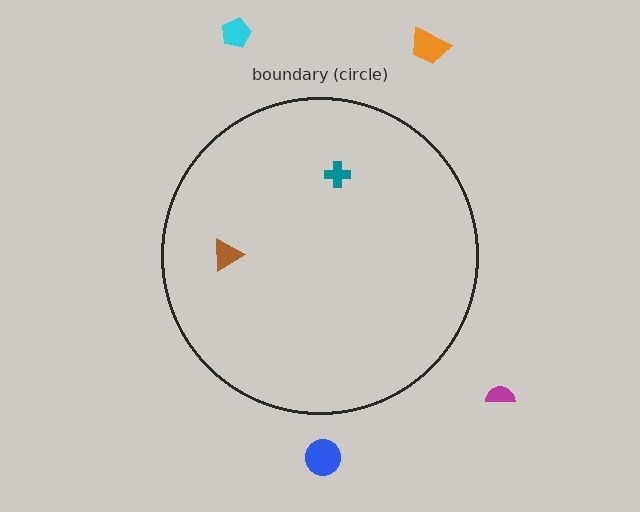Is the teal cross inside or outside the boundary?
Inside.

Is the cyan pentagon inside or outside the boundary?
Outside.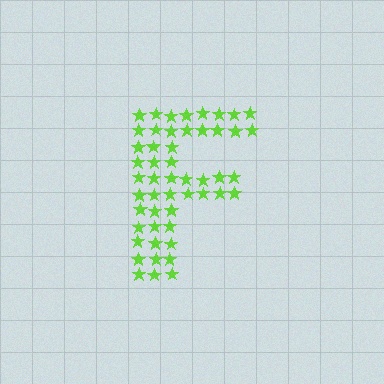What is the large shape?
The large shape is the letter F.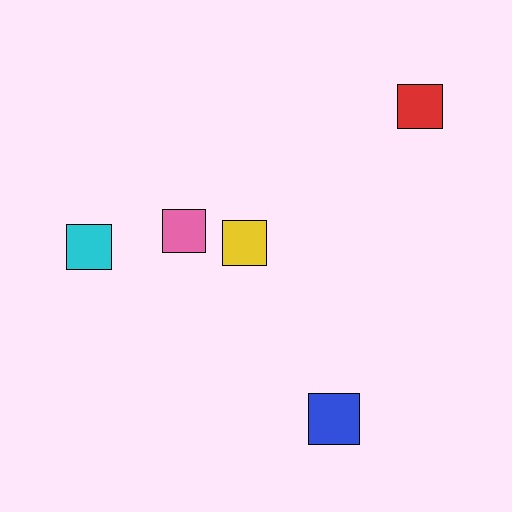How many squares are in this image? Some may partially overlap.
There are 5 squares.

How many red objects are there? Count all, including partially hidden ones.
There is 1 red object.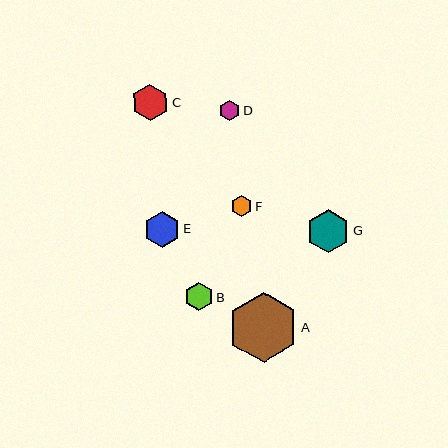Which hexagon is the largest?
Hexagon A is the largest with a size of approximately 70 pixels.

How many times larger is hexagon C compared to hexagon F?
Hexagon C is approximately 1.7 times the size of hexagon F.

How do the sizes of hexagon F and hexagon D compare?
Hexagon F and hexagon D are approximately the same size.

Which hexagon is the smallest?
Hexagon D is the smallest with a size of approximately 21 pixels.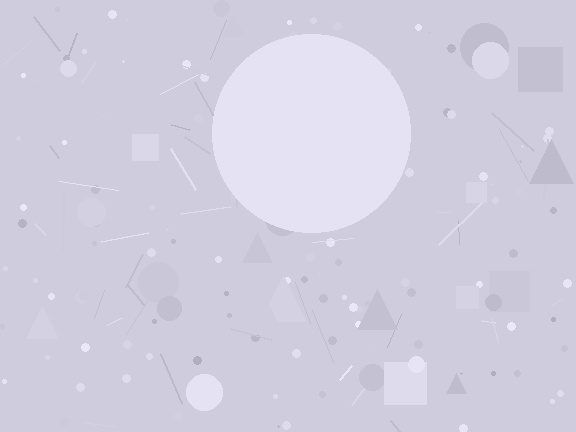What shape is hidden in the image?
A circle is hidden in the image.